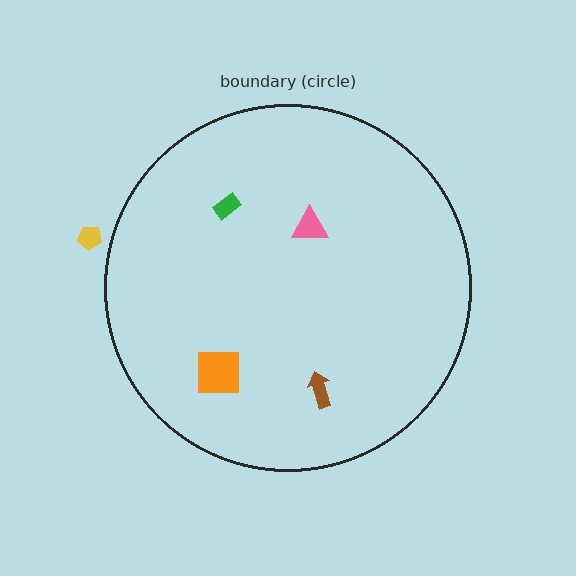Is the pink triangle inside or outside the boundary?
Inside.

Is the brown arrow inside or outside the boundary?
Inside.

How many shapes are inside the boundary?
4 inside, 1 outside.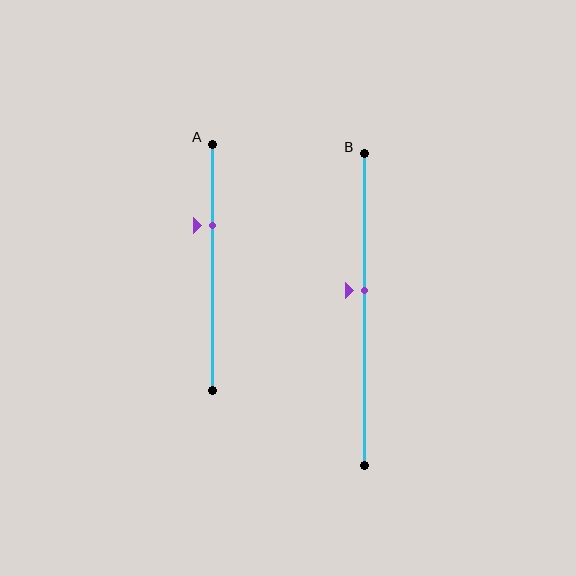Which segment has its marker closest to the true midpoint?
Segment B has its marker closest to the true midpoint.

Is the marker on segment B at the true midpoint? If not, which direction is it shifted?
No, the marker on segment B is shifted upward by about 6% of the segment length.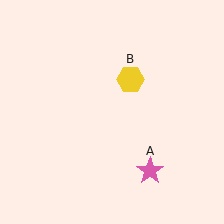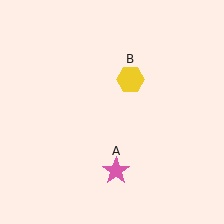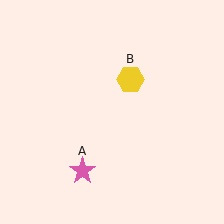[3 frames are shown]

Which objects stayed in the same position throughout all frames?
Yellow hexagon (object B) remained stationary.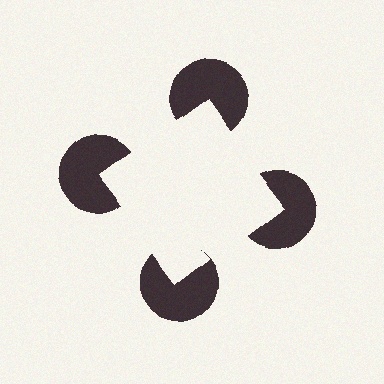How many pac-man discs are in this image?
There are 4 — one at each vertex of the illusory square.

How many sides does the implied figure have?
4 sides.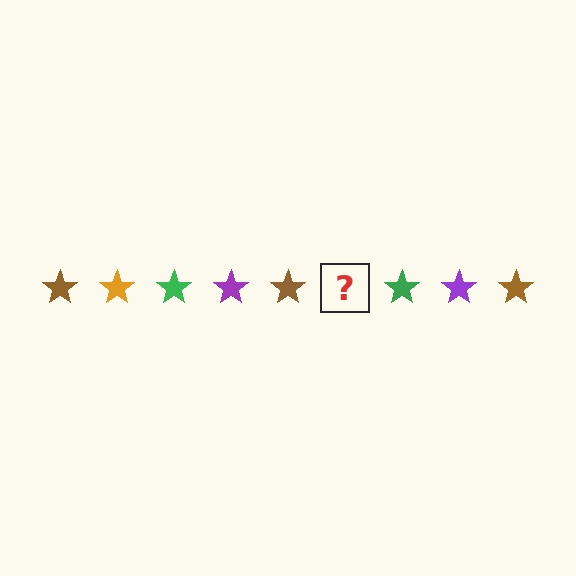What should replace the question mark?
The question mark should be replaced with an orange star.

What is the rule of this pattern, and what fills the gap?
The rule is that the pattern cycles through brown, orange, green, purple stars. The gap should be filled with an orange star.